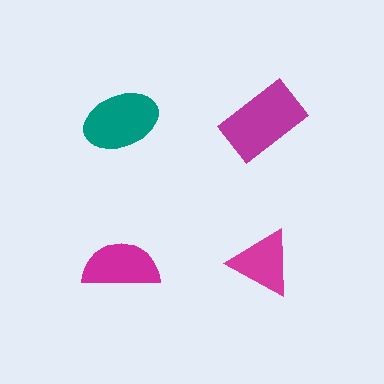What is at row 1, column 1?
A teal ellipse.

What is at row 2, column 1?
A magenta semicircle.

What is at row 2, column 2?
A magenta triangle.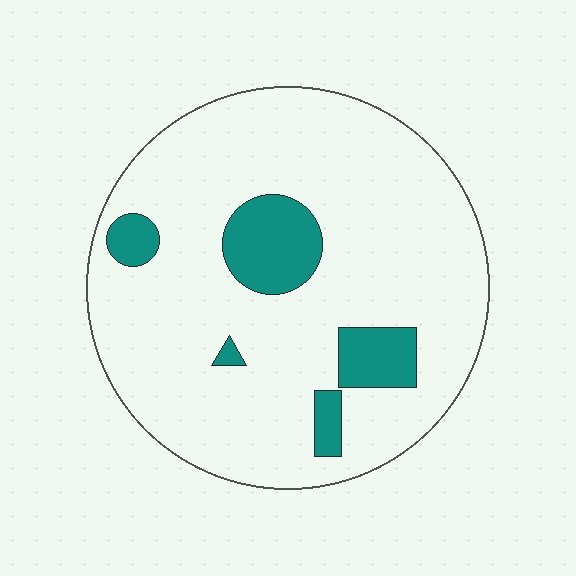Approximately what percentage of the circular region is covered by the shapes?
Approximately 15%.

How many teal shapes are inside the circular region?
5.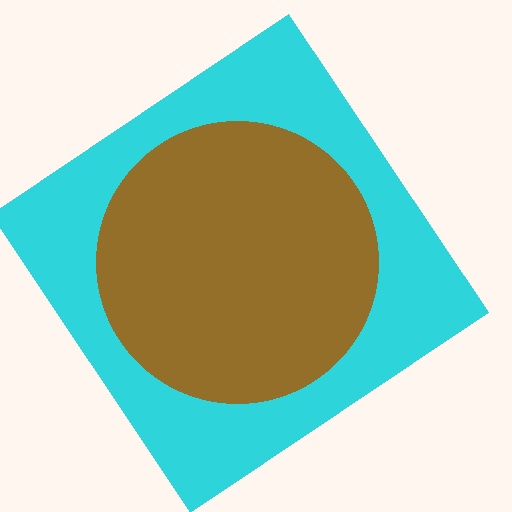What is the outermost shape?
The cyan diamond.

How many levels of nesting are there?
2.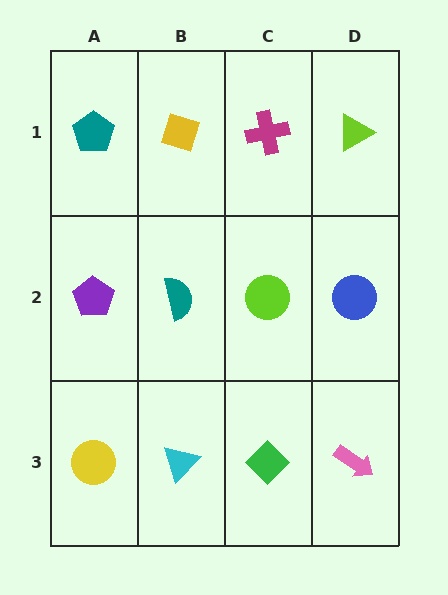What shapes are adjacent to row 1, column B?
A teal semicircle (row 2, column B), a teal pentagon (row 1, column A), a magenta cross (row 1, column C).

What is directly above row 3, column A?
A purple pentagon.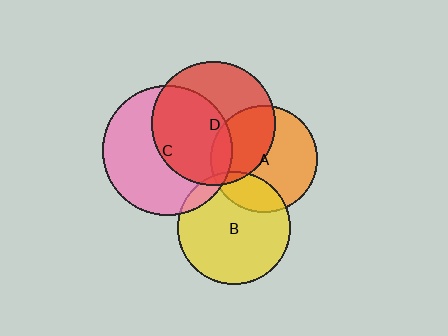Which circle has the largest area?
Circle C (pink).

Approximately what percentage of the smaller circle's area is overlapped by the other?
Approximately 5%.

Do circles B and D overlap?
Yes.